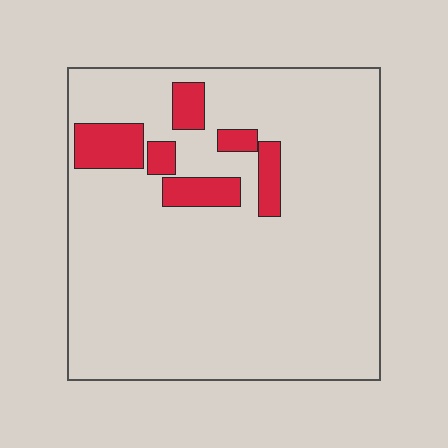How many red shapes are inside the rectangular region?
6.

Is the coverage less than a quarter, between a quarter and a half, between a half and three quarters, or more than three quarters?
Less than a quarter.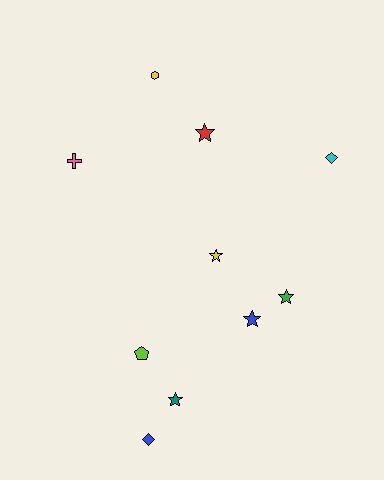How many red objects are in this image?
There is 1 red object.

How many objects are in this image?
There are 10 objects.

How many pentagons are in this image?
There is 1 pentagon.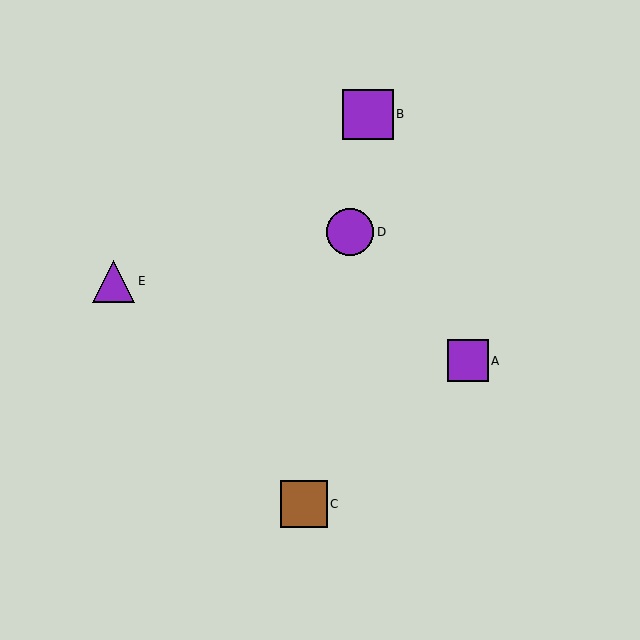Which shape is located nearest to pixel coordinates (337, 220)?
The purple circle (labeled D) at (350, 232) is nearest to that location.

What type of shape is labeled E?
Shape E is a purple triangle.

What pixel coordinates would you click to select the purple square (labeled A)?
Click at (468, 361) to select the purple square A.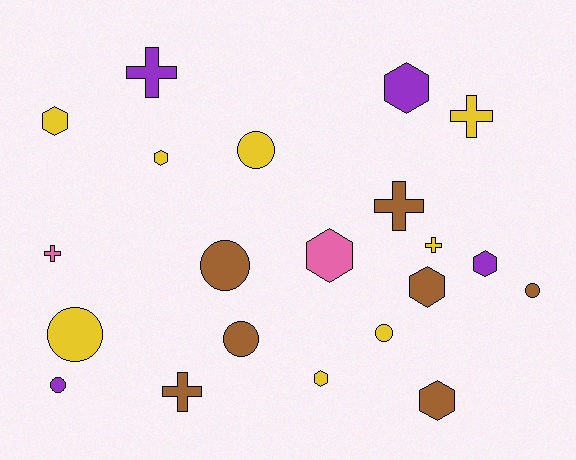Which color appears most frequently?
Yellow, with 8 objects.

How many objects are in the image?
There are 21 objects.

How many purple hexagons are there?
There are 2 purple hexagons.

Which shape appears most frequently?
Hexagon, with 8 objects.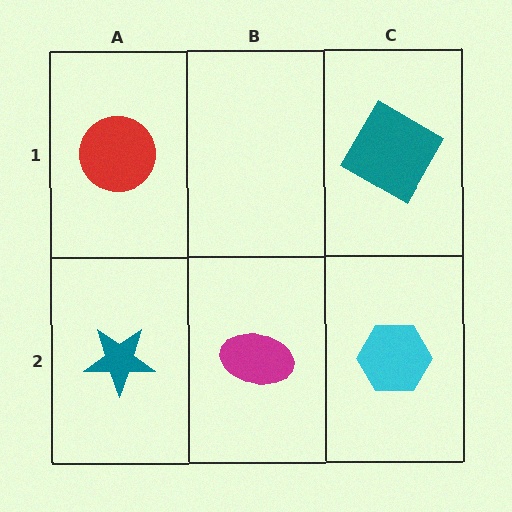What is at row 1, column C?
A teal square.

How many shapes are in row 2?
3 shapes.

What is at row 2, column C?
A cyan hexagon.